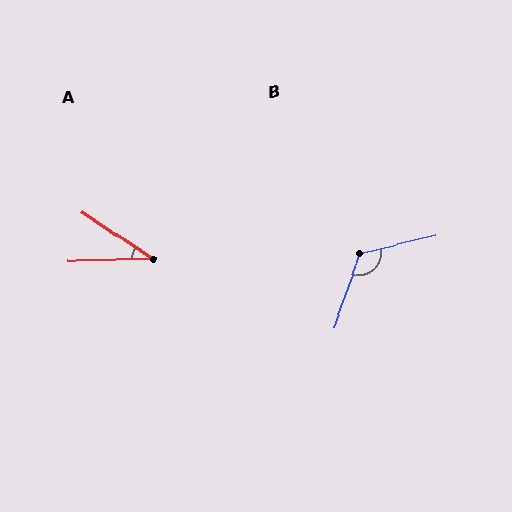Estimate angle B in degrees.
Approximately 124 degrees.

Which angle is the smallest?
A, at approximately 34 degrees.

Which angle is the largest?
B, at approximately 124 degrees.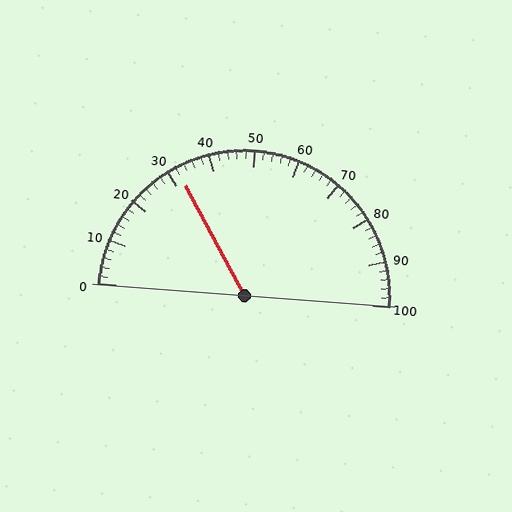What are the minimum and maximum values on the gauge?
The gauge ranges from 0 to 100.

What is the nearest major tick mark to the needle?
The nearest major tick mark is 30.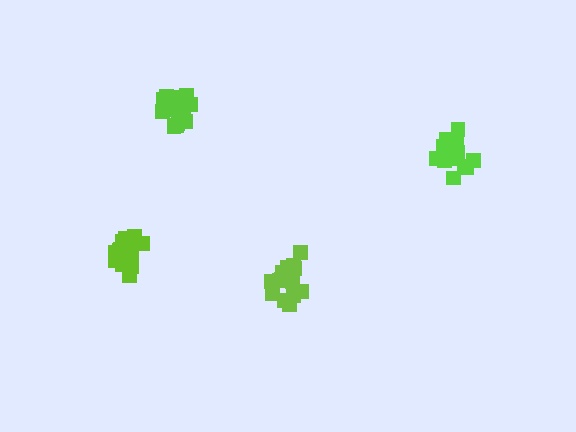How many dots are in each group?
Group 1: 18 dots, Group 2: 19 dots, Group 3: 18 dots, Group 4: 15 dots (70 total).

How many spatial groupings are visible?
There are 4 spatial groupings.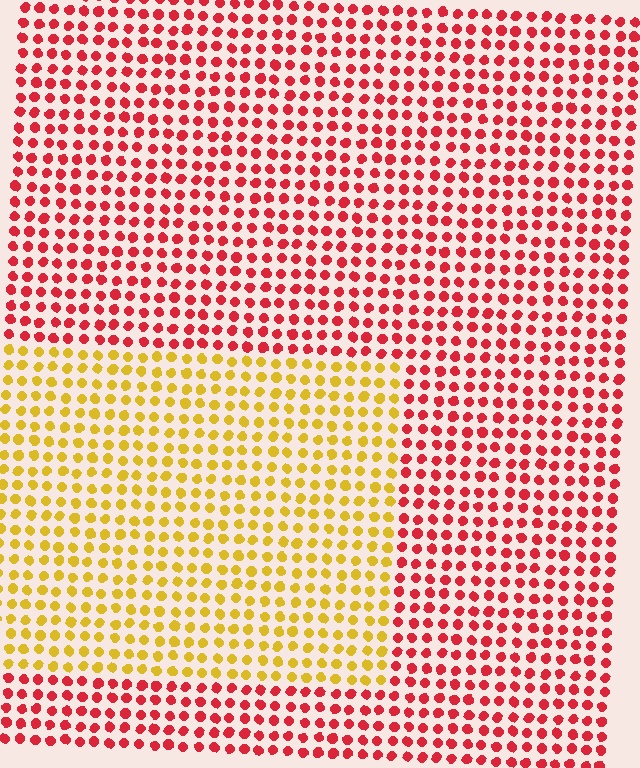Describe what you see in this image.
The image is filled with small red elements in a uniform arrangement. A rectangle-shaped region is visible where the elements are tinted to a slightly different hue, forming a subtle color boundary.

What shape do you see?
I see a rectangle.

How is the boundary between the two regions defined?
The boundary is defined purely by a slight shift in hue (about 57 degrees). Spacing, size, and orientation are identical on both sides.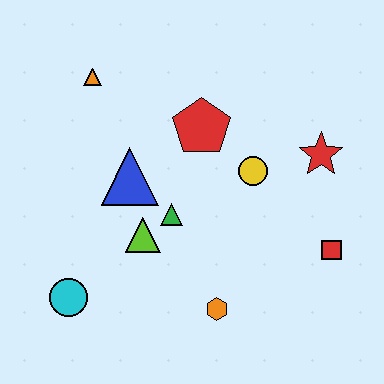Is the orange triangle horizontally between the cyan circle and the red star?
Yes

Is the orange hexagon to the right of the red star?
No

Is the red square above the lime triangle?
No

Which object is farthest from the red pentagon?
The cyan circle is farthest from the red pentagon.